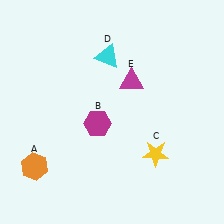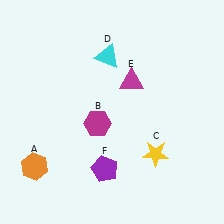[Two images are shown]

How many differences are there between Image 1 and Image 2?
There is 1 difference between the two images.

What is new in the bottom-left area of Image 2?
A purple pentagon (F) was added in the bottom-left area of Image 2.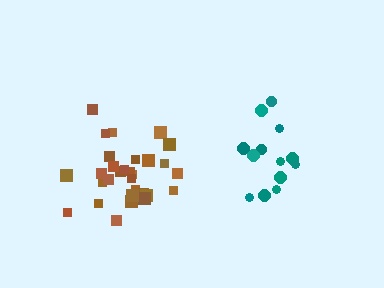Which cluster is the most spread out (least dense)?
Teal.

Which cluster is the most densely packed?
Brown.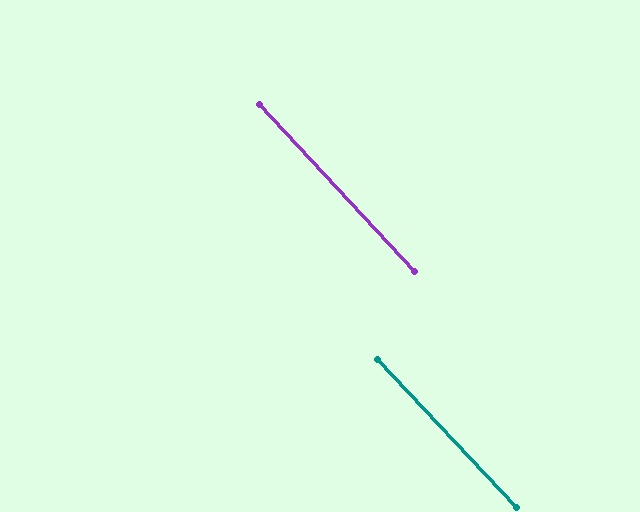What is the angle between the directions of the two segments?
Approximately 0 degrees.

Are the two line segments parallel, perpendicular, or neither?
Parallel — their directions differ by only 0.3°.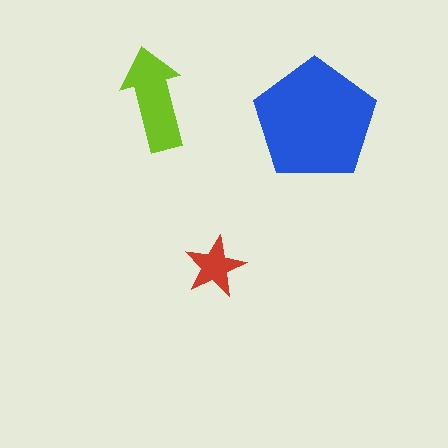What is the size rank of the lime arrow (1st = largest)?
2nd.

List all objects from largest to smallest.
The blue pentagon, the lime arrow, the red star.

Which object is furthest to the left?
The lime arrow is leftmost.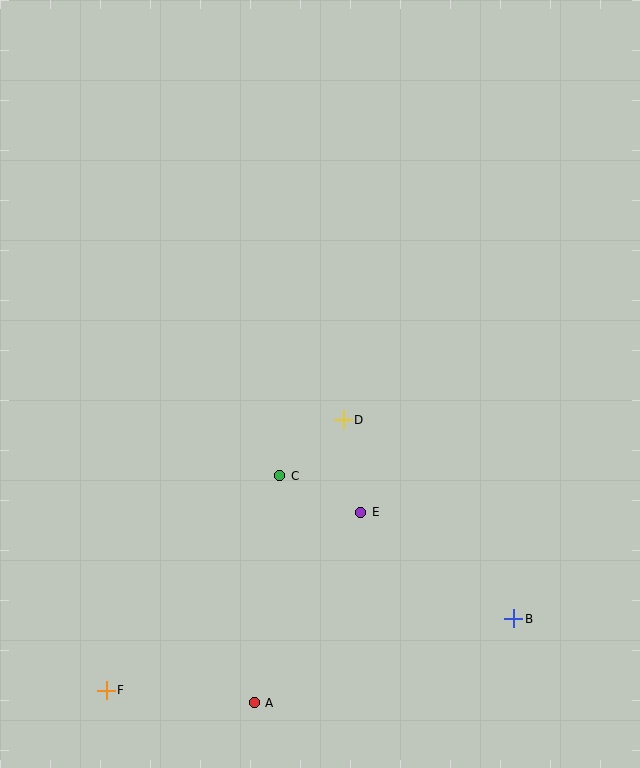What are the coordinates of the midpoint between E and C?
The midpoint between E and C is at (320, 494).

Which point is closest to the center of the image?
Point D at (343, 420) is closest to the center.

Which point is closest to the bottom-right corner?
Point B is closest to the bottom-right corner.